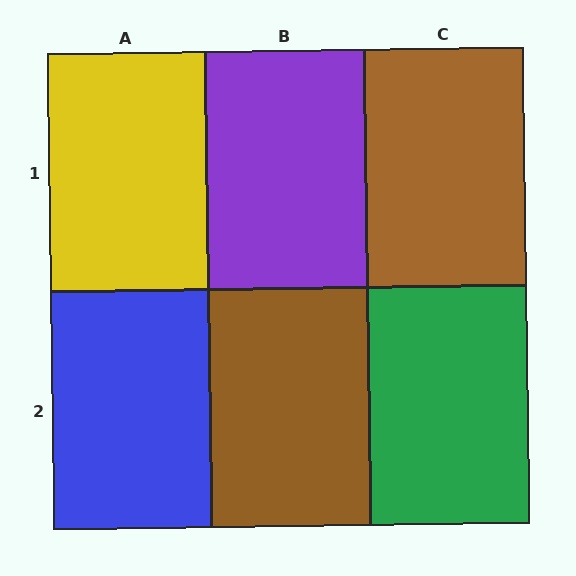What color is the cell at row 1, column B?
Purple.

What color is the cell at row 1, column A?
Yellow.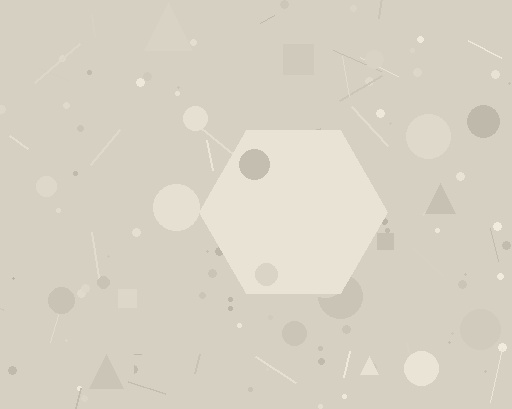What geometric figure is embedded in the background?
A hexagon is embedded in the background.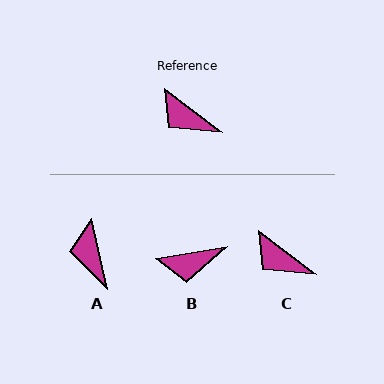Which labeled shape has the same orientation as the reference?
C.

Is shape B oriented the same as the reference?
No, it is off by about 47 degrees.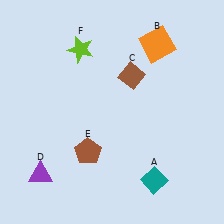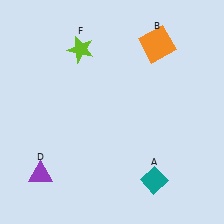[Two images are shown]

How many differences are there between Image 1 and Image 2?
There are 2 differences between the two images.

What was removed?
The brown pentagon (E), the brown diamond (C) were removed in Image 2.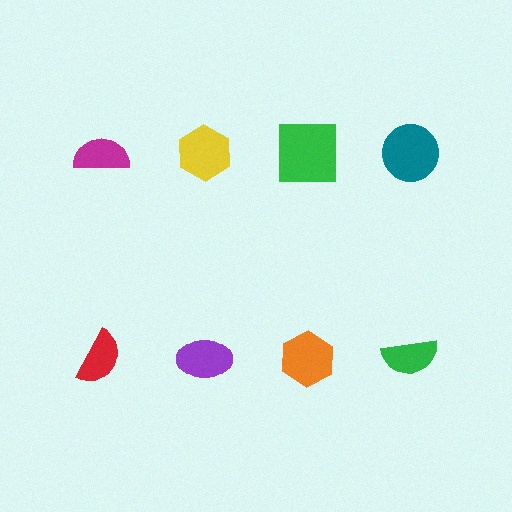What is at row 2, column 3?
An orange hexagon.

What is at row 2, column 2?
A purple ellipse.